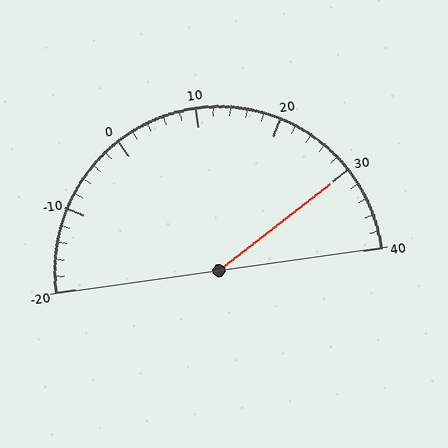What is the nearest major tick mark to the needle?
The nearest major tick mark is 30.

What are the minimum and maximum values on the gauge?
The gauge ranges from -20 to 40.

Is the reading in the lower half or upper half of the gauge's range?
The reading is in the upper half of the range (-20 to 40).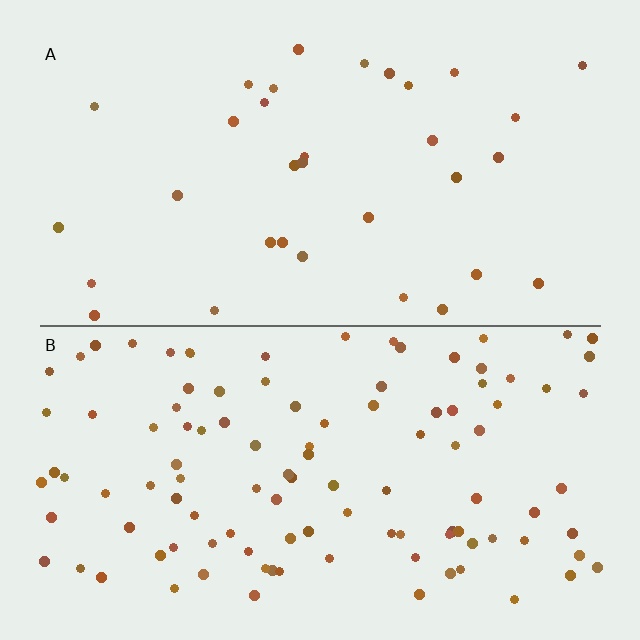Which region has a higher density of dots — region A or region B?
B (the bottom).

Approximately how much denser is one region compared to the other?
Approximately 3.3× — region B over region A.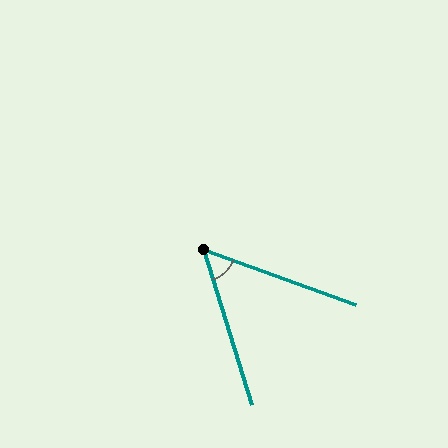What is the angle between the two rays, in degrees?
Approximately 53 degrees.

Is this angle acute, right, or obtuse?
It is acute.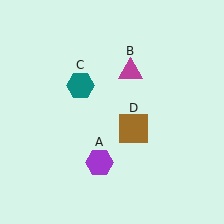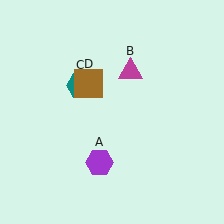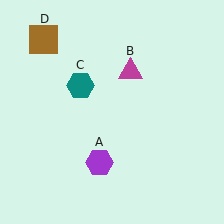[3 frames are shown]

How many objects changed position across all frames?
1 object changed position: brown square (object D).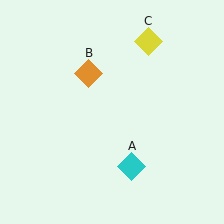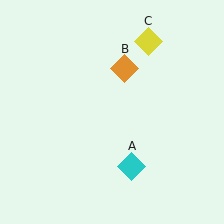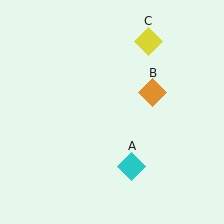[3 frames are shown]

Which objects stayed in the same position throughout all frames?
Cyan diamond (object A) and yellow diamond (object C) remained stationary.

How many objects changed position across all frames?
1 object changed position: orange diamond (object B).